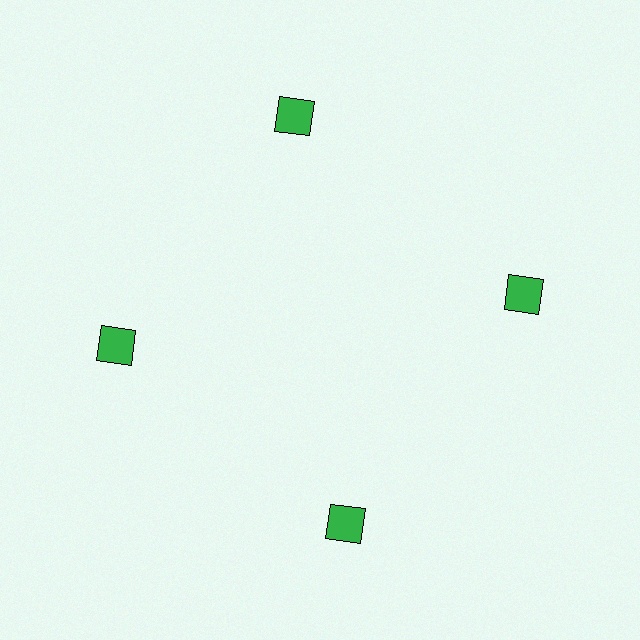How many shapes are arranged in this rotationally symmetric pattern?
There are 4 shapes, arranged in 4 groups of 1.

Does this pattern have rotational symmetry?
Yes, this pattern has 4-fold rotational symmetry. It looks the same after rotating 90 degrees around the center.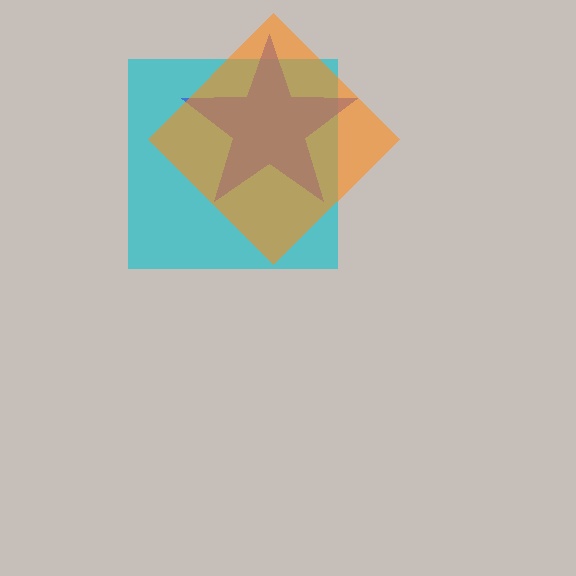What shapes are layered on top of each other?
The layered shapes are: a cyan square, a blue star, an orange diamond.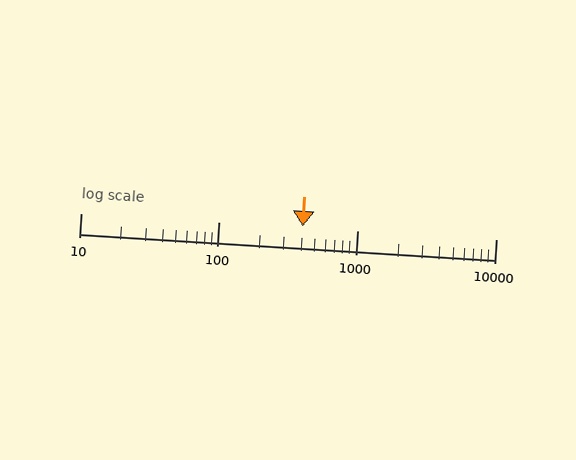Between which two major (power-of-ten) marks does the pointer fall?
The pointer is between 100 and 1000.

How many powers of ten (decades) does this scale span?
The scale spans 3 decades, from 10 to 10000.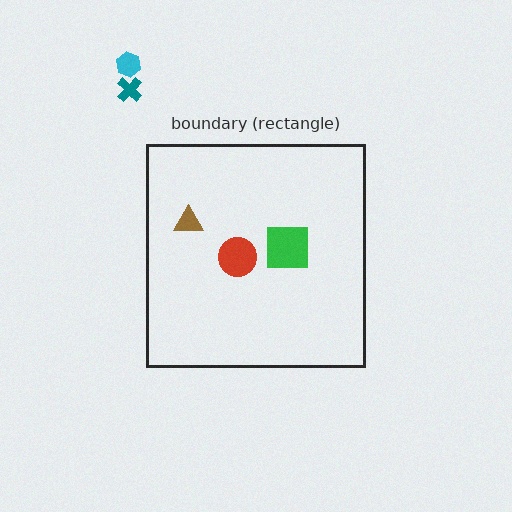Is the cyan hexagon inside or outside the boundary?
Outside.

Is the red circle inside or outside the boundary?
Inside.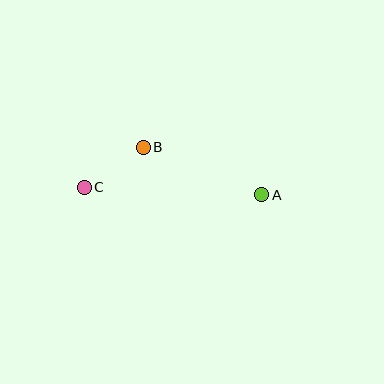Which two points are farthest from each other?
Points A and C are farthest from each other.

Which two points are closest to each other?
Points B and C are closest to each other.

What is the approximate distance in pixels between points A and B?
The distance between A and B is approximately 128 pixels.